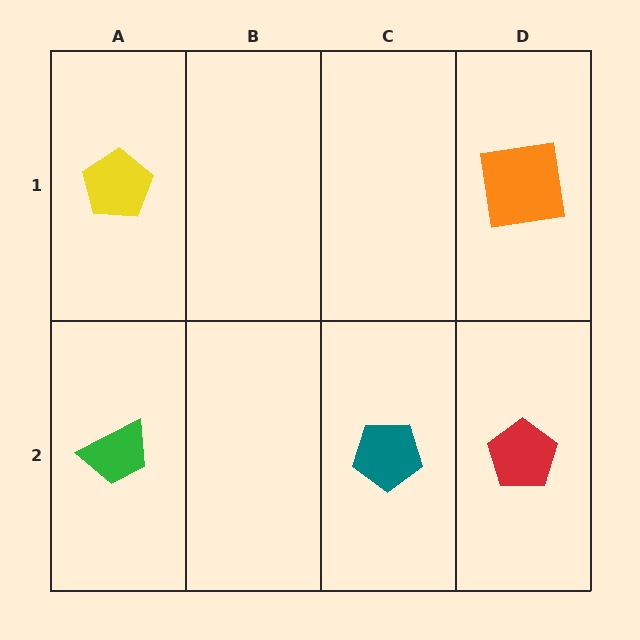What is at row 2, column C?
A teal pentagon.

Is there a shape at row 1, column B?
No, that cell is empty.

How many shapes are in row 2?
3 shapes.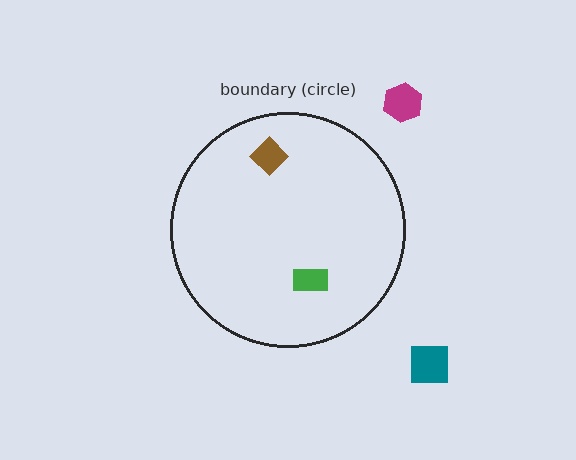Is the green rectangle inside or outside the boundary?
Inside.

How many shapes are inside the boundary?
2 inside, 2 outside.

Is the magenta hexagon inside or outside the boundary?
Outside.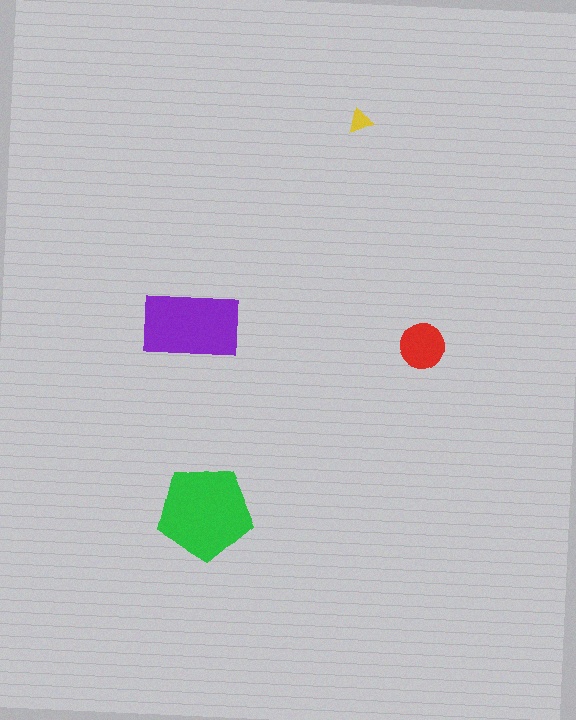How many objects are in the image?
There are 4 objects in the image.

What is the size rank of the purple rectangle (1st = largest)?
2nd.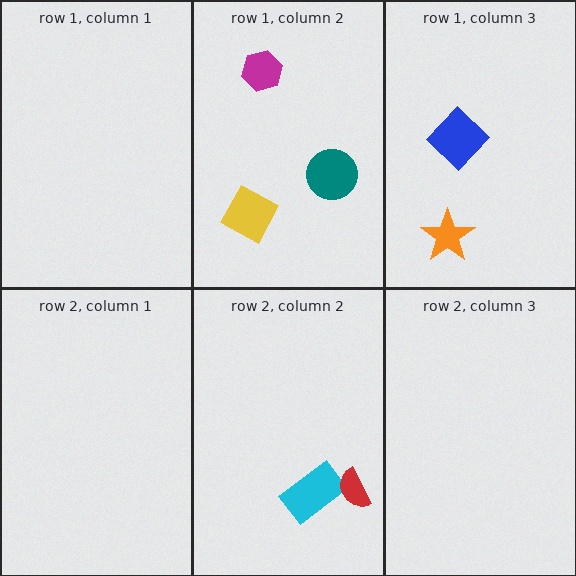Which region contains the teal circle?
The row 1, column 2 region.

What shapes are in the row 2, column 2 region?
The cyan rectangle, the red semicircle.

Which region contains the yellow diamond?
The row 1, column 2 region.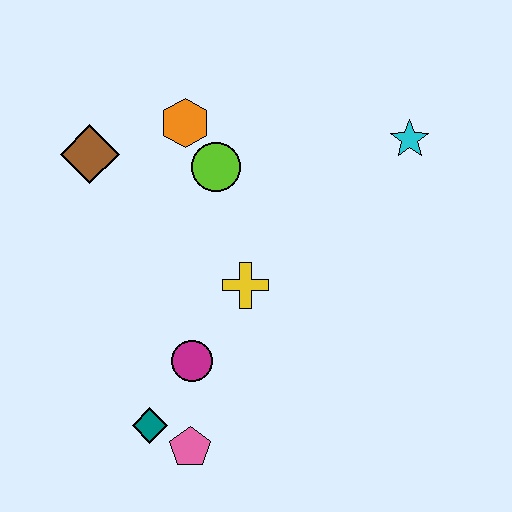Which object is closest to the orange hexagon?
The lime circle is closest to the orange hexagon.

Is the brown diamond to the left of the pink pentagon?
Yes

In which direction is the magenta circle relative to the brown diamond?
The magenta circle is below the brown diamond.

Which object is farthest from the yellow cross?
The cyan star is farthest from the yellow cross.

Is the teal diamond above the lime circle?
No